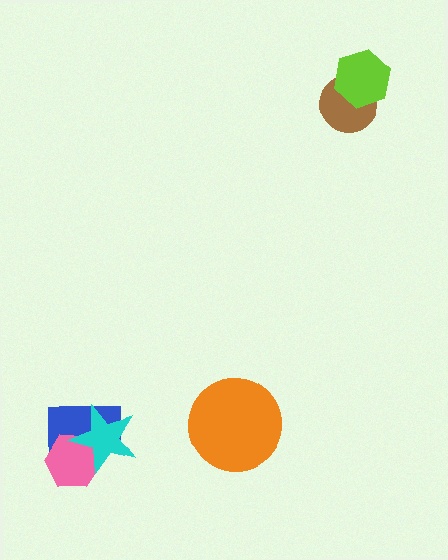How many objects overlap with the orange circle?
0 objects overlap with the orange circle.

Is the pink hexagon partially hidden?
Yes, it is partially covered by another shape.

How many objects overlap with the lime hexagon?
1 object overlaps with the lime hexagon.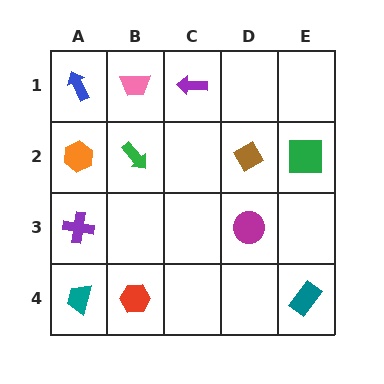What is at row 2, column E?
A green square.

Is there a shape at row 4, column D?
No, that cell is empty.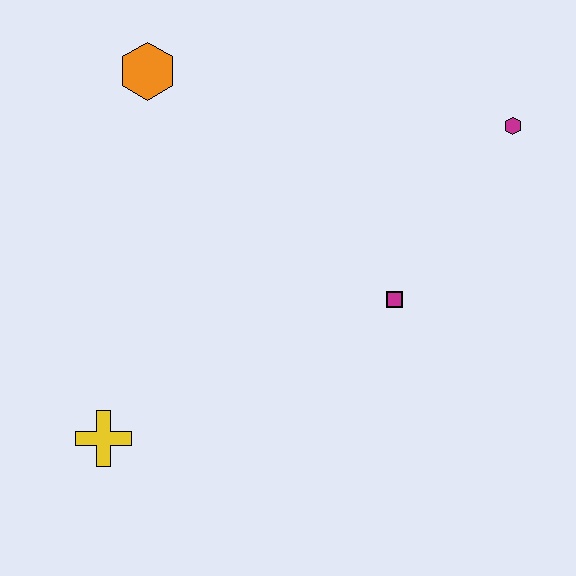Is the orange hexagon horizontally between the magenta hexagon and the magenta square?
No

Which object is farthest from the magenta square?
The orange hexagon is farthest from the magenta square.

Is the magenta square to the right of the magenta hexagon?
No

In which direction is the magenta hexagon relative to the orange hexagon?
The magenta hexagon is to the right of the orange hexagon.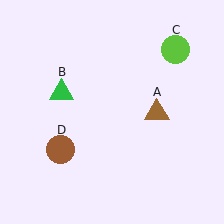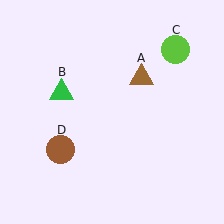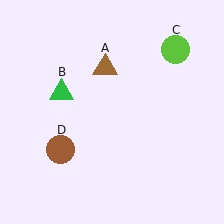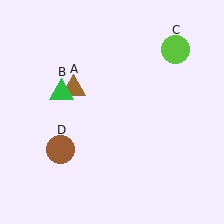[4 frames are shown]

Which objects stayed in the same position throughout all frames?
Green triangle (object B) and lime circle (object C) and brown circle (object D) remained stationary.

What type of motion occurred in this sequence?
The brown triangle (object A) rotated counterclockwise around the center of the scene.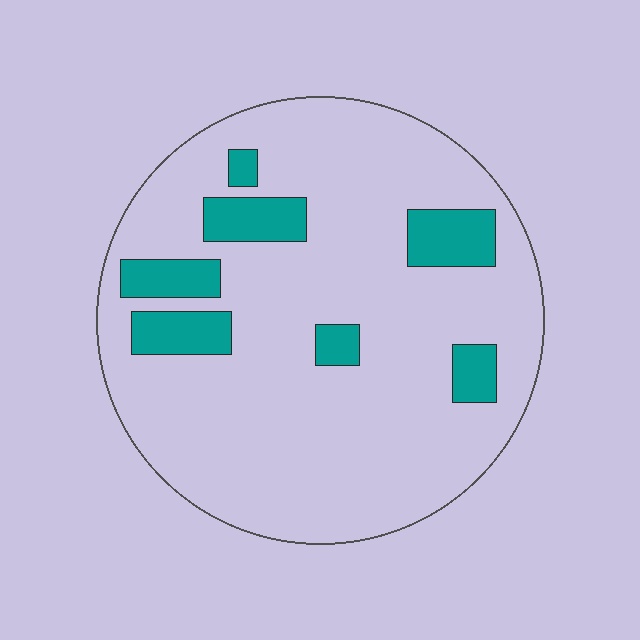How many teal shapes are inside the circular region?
7.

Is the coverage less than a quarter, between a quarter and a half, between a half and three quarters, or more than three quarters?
Less than a quarter.